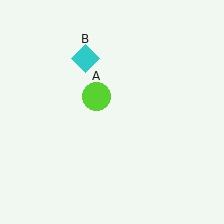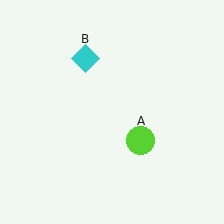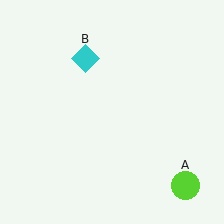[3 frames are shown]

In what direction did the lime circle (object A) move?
The lime circle (object A) moved down and to the right.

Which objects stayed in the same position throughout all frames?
Cyan diamond (object B) remained stationary.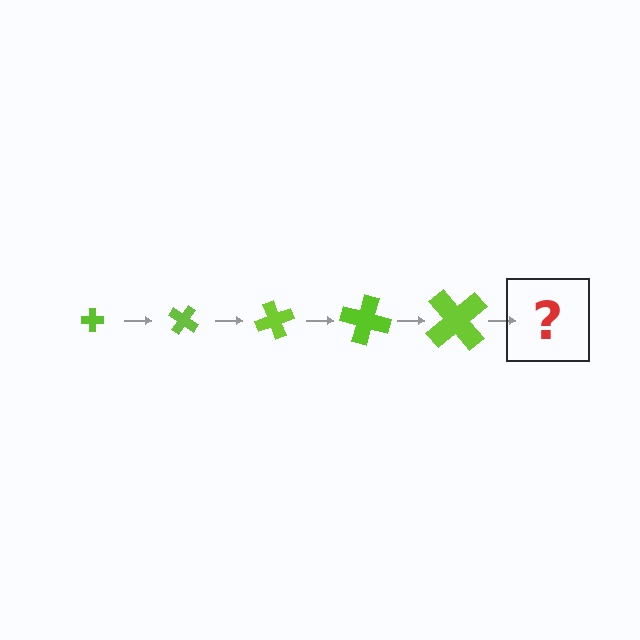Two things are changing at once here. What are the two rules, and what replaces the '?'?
The two rules are that the cross grows larger each step and it rotates 35 degrees each step. The '?' should be a cross, larger than the previous one and rotated 175 degrees from the start.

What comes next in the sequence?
The next element should be a cross, larger than the previous one and rotated 175 degrees from the start.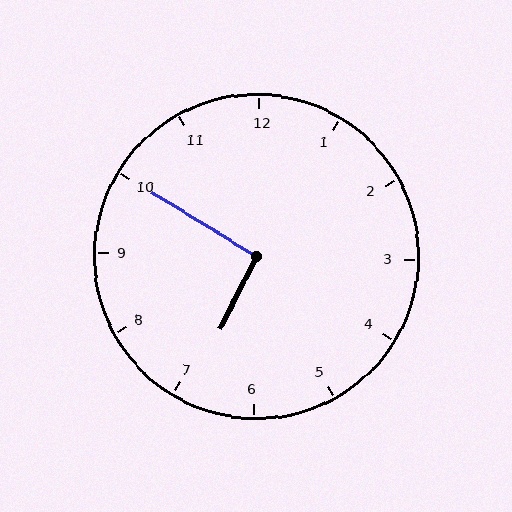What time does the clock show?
6:50.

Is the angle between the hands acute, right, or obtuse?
It is right.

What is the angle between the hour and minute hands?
Approximately 95 degrees.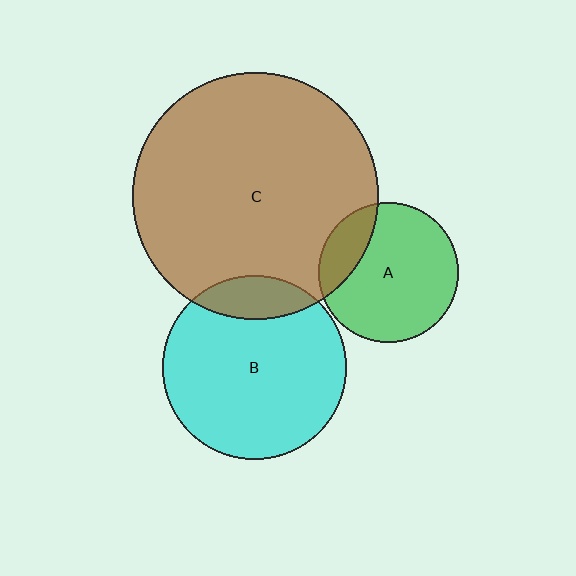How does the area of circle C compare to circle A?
Approximately 3.1 times.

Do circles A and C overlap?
Yes.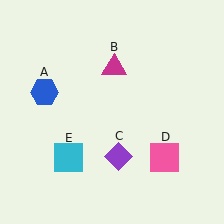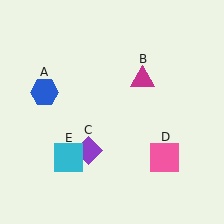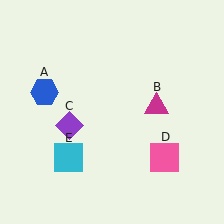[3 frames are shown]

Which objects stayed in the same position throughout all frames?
Blue hexagon (object A) and pink square (object D) and cyan square (object E) remained stationary.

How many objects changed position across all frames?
2 objects changed position: magenta triangle (object B), purple diamond (object C).